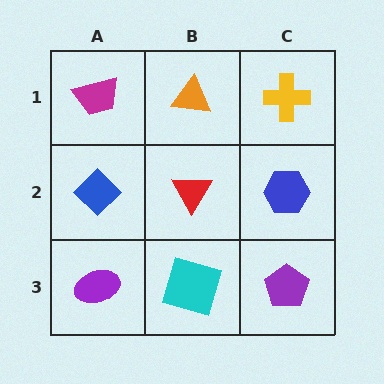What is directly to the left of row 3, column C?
A cyan square.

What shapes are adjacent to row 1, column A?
A blue diamond (row 2, column A), an orange triangle (row 1, column B).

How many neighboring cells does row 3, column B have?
3.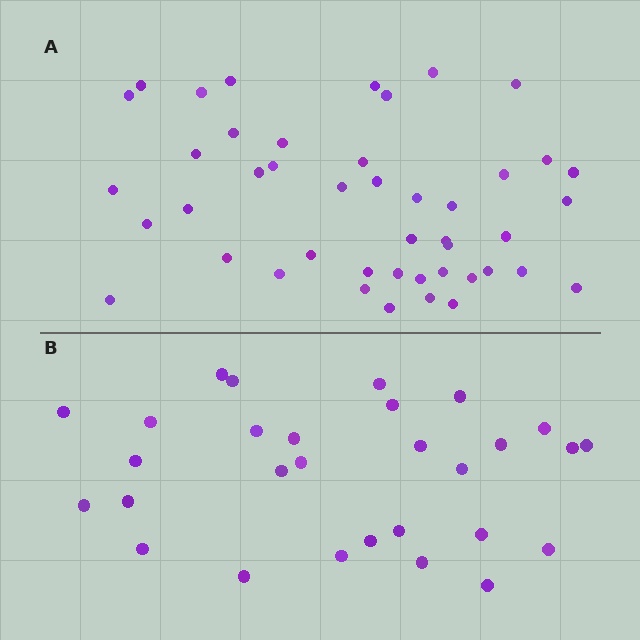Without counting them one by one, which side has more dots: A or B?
Region A (the top region) has more dots.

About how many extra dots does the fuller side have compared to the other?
Region A has approximately 15 more dots than region B.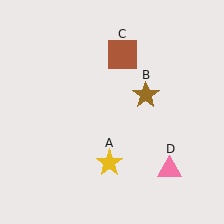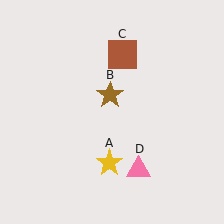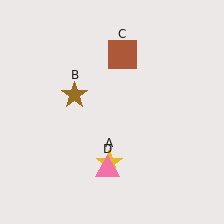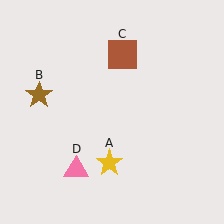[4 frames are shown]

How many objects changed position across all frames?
2 objects changed position: brown star (object B), pink triangle (object D).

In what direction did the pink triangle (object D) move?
The pink triangle (object D) moved left.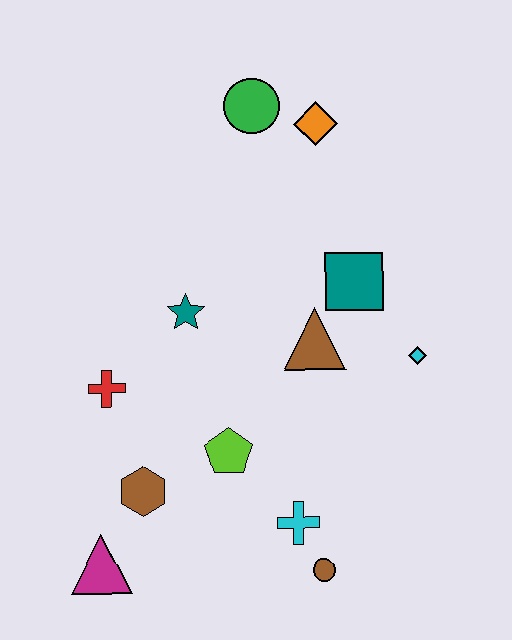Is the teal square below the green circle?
Yes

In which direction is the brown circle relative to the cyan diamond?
The brown circle is below the cyan diamond.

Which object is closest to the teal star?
The red cross is closest to the teal star.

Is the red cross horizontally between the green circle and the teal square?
No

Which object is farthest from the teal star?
The brown circle is farthest from the teal star.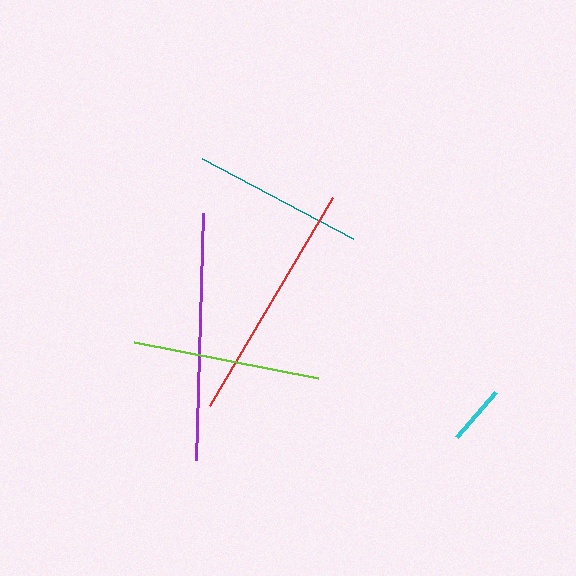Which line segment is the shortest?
The cyan line is the shortest at approximately 60 pixels.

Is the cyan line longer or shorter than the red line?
The red line is longer than the cyan line.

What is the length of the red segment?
The red segment is approximately 241 pixels long.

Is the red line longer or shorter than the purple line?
The purple line is longer than the red line.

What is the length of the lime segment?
The lime segment is approximately 187 pixels long.